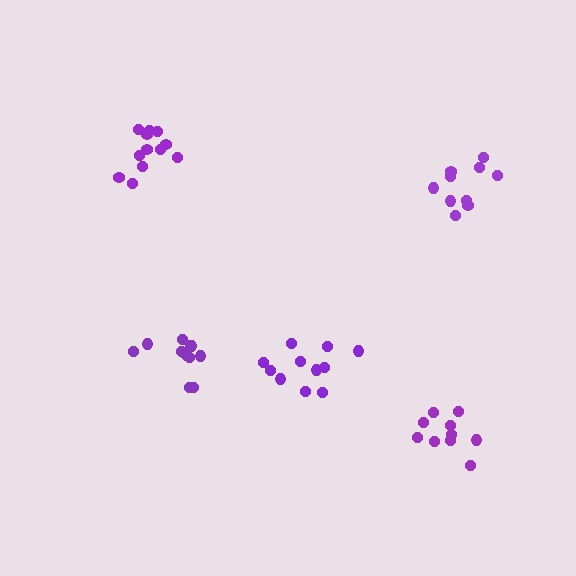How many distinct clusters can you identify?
There are 5 distinct clusters.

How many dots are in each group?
Group 1: 12 dots, Group 2: 11 dots, Group 3: 11 dots, Group 4: 10 dots, Group 5: 10 dots (54 total).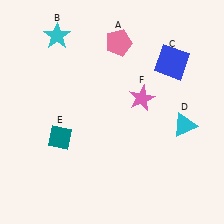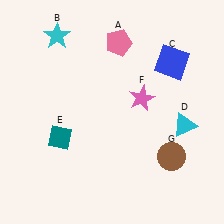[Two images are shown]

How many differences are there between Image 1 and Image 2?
There is 1 difference between the two images.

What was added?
A brown circle (G) was added in Image 2.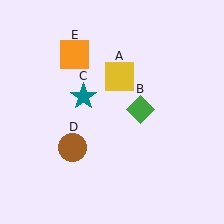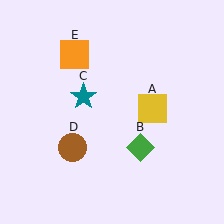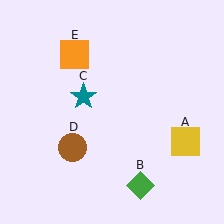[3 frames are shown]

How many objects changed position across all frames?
2 objects changed position: yellow square (object A), green diamond (object B).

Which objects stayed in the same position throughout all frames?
Teal star (object C) and brown circle (object D) and orange square (object E) remained stationary.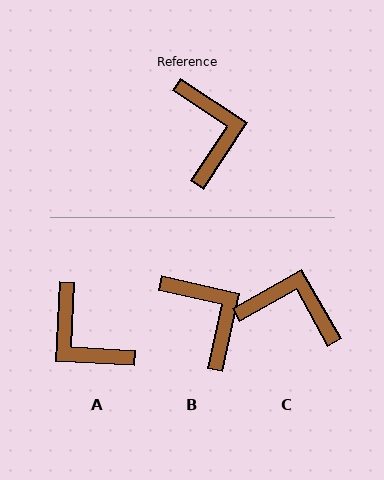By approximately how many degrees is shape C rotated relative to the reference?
Approximately 63 degrees counter-clockwise.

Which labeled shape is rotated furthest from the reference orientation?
A, about 150 degrees away.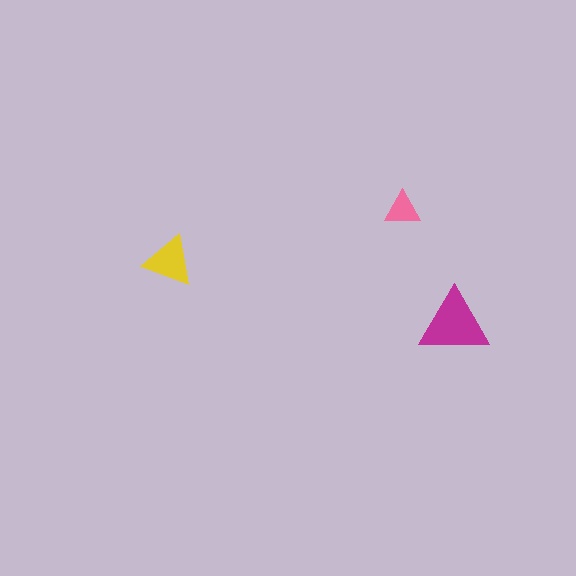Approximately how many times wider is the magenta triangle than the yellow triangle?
About 1.5 times wider.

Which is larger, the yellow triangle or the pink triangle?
The yellow one.